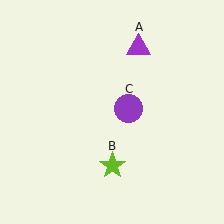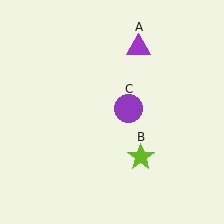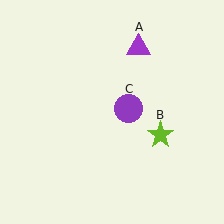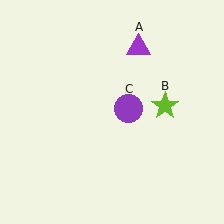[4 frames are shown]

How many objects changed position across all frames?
1 object changed position: lime star (object B).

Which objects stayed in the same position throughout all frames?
Purple triangle (object A) and purple circle (object C) remained stationary.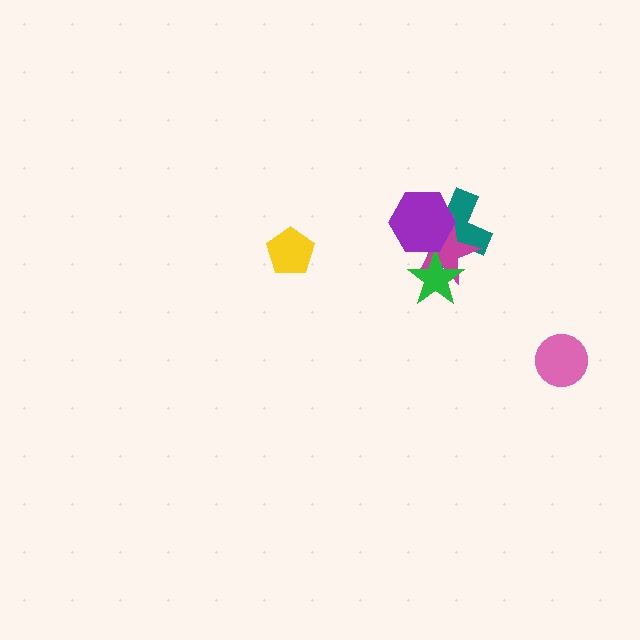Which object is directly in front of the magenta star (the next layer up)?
The green star is directly in front of the magenta star.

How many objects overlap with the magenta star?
3 objects overlap with the magenta star.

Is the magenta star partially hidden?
Yes, it is partially covered by another shape.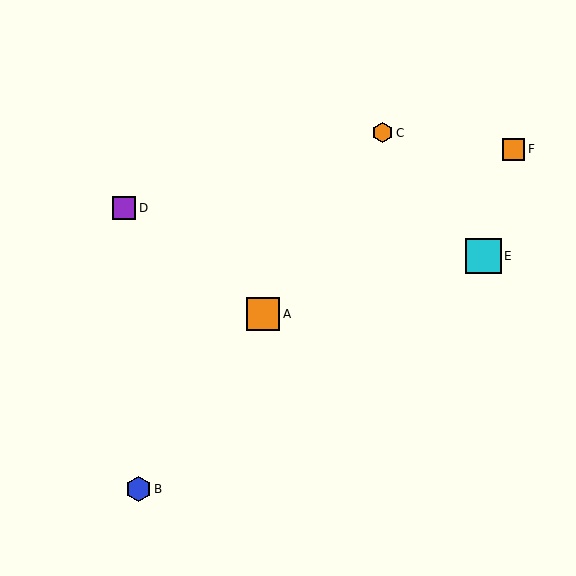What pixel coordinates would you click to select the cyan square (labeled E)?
Click at (484, 256) to select the cyan square E.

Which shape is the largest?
The cyan square (labeled E) is the largest.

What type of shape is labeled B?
Shape B is a blue hexagon.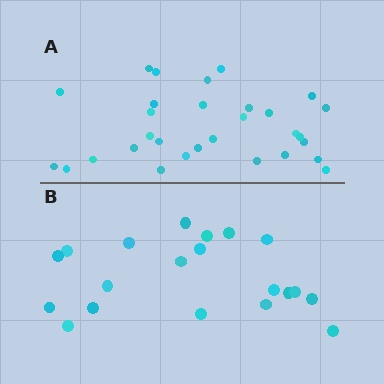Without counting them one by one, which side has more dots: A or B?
Region A (the top region) has more dots.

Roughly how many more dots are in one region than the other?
Region A has roughly 10 or so more dots than region B.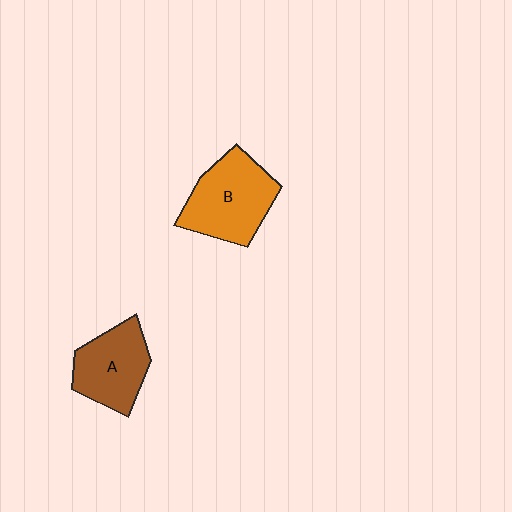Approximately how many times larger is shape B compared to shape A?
Approximately 1.2 times.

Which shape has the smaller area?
Shape A (brown).